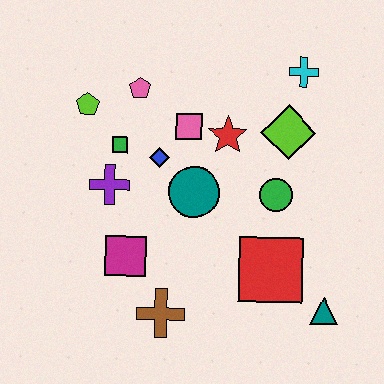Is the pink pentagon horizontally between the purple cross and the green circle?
Yes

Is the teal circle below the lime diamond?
Yes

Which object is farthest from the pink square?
The teal triangle is farthest from the pink square.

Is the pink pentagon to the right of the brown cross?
No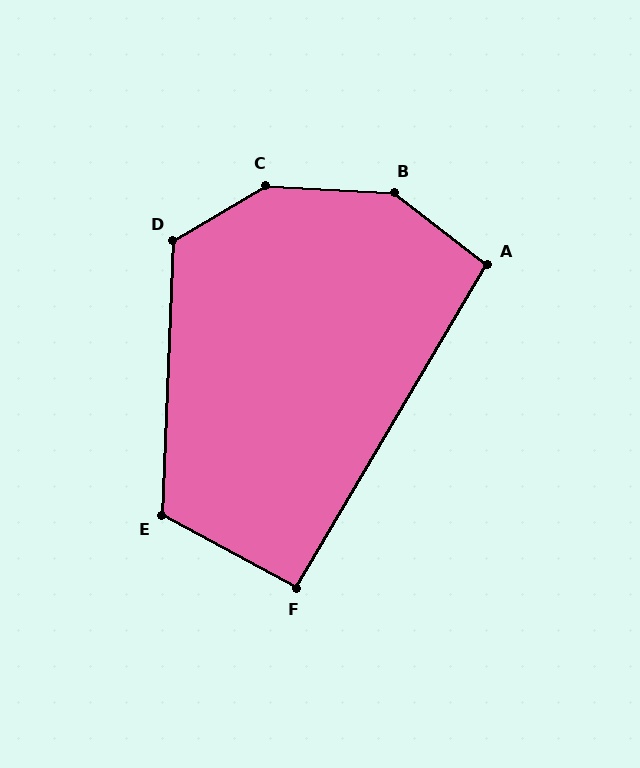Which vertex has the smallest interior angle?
F, at approximately 92 degrees.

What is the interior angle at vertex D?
Approximately 123 degrees (obtuse).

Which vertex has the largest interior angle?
C, at approximately 147 degrees.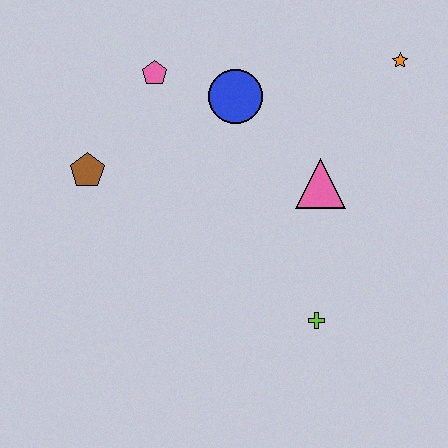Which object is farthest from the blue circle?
The lime cross is farthest from the blue circle.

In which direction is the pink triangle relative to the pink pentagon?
The pink triangle is to the right of the pink pentagon.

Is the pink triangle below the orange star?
Yes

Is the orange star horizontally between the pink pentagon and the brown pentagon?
No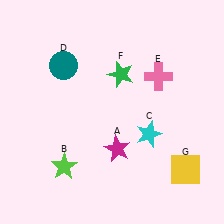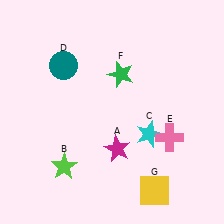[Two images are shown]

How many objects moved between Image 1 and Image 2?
2 objects moved between the two images.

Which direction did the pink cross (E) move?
The pink cross (E) moved down.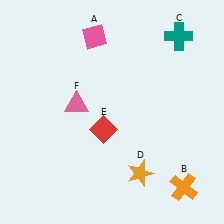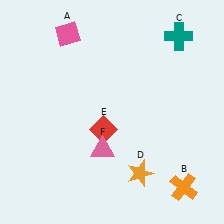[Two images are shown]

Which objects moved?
The objects that moved are: the pink diamond (A), the pink triangle (F).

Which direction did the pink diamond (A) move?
The pink diamond (A) moved left.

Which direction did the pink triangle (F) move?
The pink triangle (F) moved down.